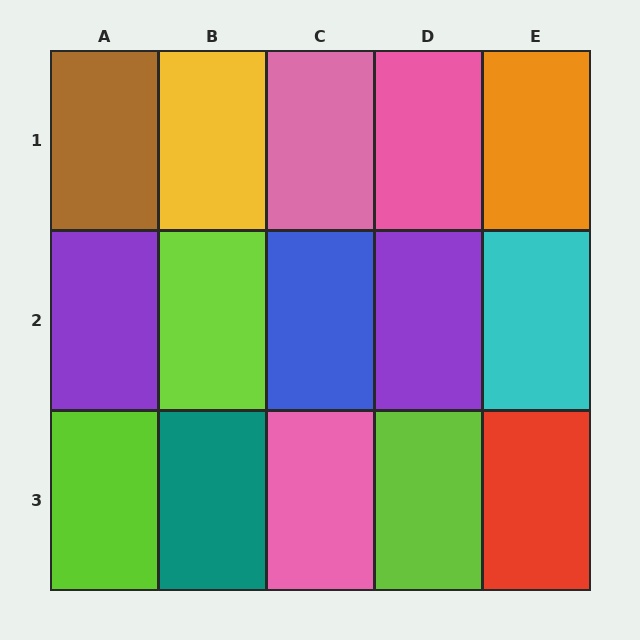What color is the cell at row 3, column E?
Red.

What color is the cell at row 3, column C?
Pink.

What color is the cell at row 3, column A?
Lime.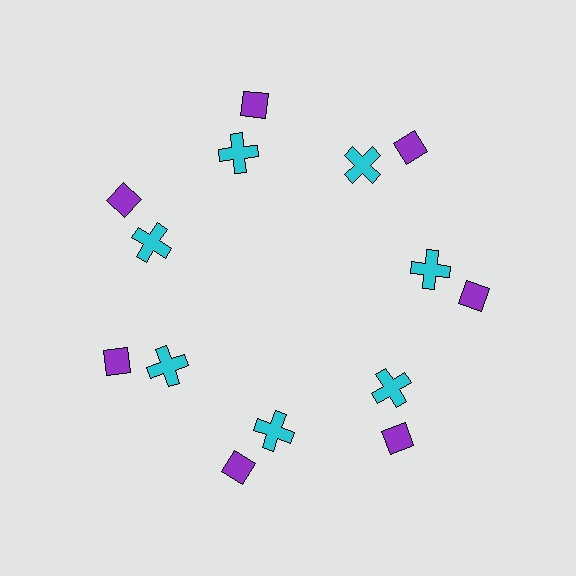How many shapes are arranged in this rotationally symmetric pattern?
There are 14 shapes, arranged in 7 groups of 2.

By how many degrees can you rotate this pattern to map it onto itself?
The pattern maps onto itself every 51 degrees of rotation.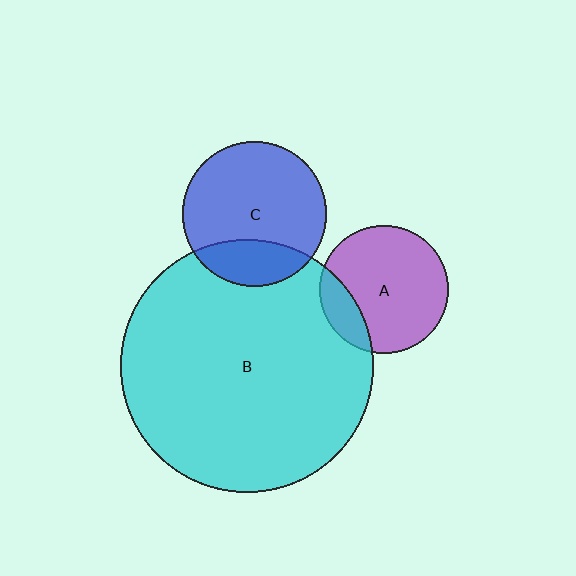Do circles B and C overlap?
Yes.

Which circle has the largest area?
Circle B (cyan).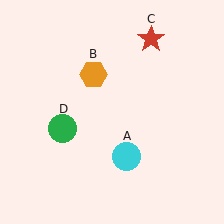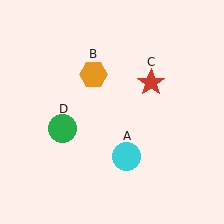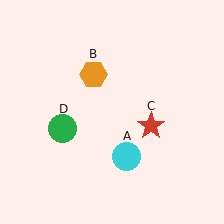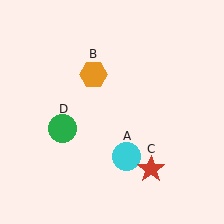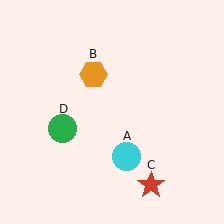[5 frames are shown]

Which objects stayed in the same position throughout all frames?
Cyan circle (object A) and orange hexagon (object B) and green circle (object D) remained stationary.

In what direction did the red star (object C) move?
The red star (object C) moved down.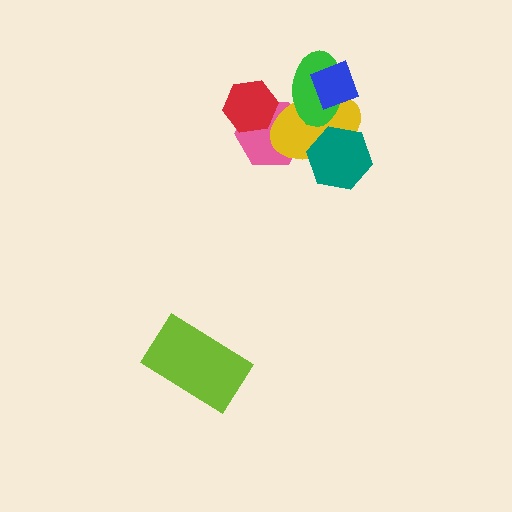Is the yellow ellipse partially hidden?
Yes, it is partially covered by another shape.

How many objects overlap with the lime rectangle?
0 objects overlap with the lime rectangle.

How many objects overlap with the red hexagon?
1 object overlaps with the red hexagon.